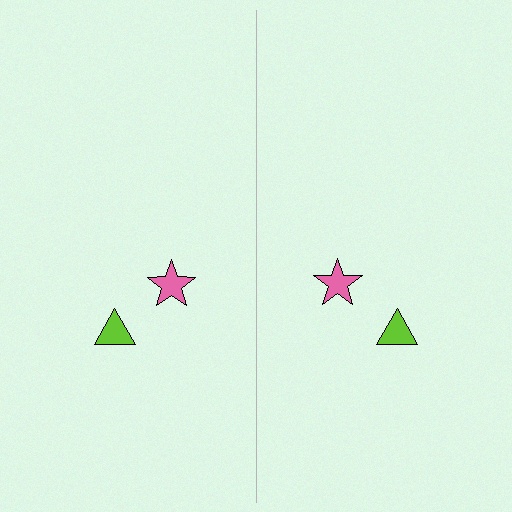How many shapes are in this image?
There are 4 shapes in this image.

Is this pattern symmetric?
Yes, this pattern has bilateral (reflection) symmetry.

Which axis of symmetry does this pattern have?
The pattern has a vertical axis of symmetry running through the center of the image.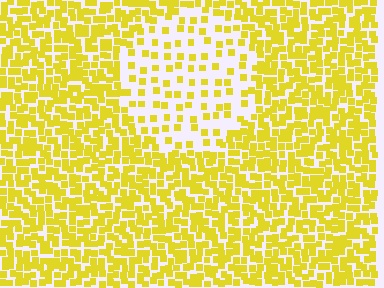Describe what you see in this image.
The image contains small yellow elements arranged at two different densities. A circle-shaped region is visible where the elements are less densely packed than the surrounding area.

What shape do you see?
I see a circle.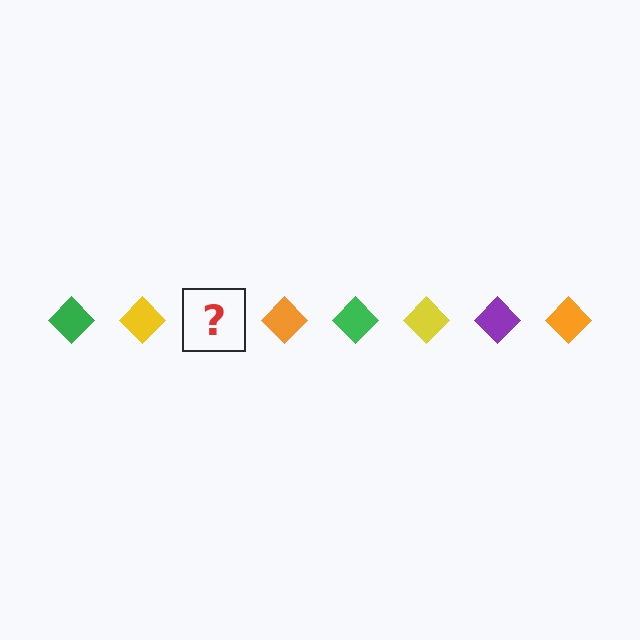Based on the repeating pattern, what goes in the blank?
The blank should be a purple diamond.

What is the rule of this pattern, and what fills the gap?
The rule is that the pattern cycles through green, yellow, purple, orange diamonds. The gap should be filled with a purple diamond.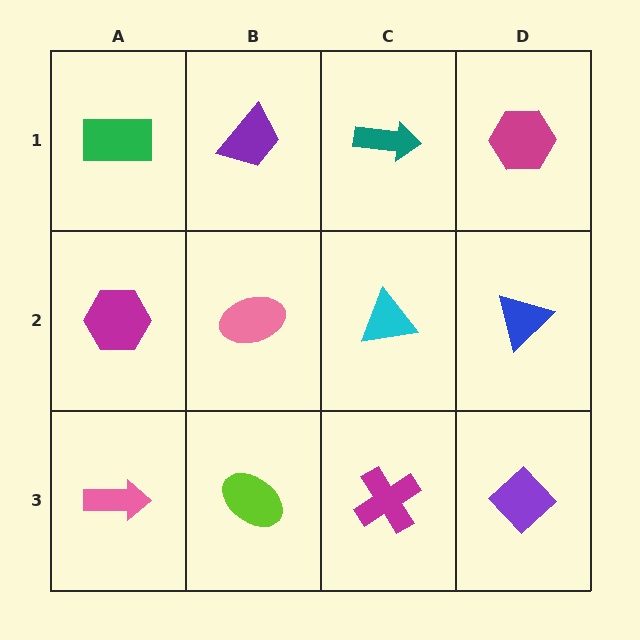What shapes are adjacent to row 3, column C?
A cyan triangle (row 2, column C), a lime ellipse (row 3, column B), a purple diamond (row 3, column D).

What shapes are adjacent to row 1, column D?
A blue triangle (row 2, column D), a teal arrow (row 1, column C).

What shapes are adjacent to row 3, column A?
A magenta hexagon (row 2, column A), a lime ellipse (row 3, column B).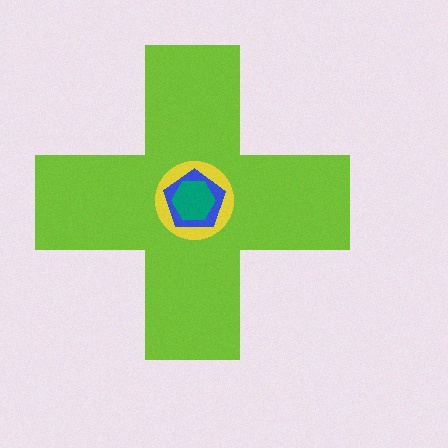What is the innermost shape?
The teal hexagon.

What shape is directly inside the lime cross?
The yellow circle.